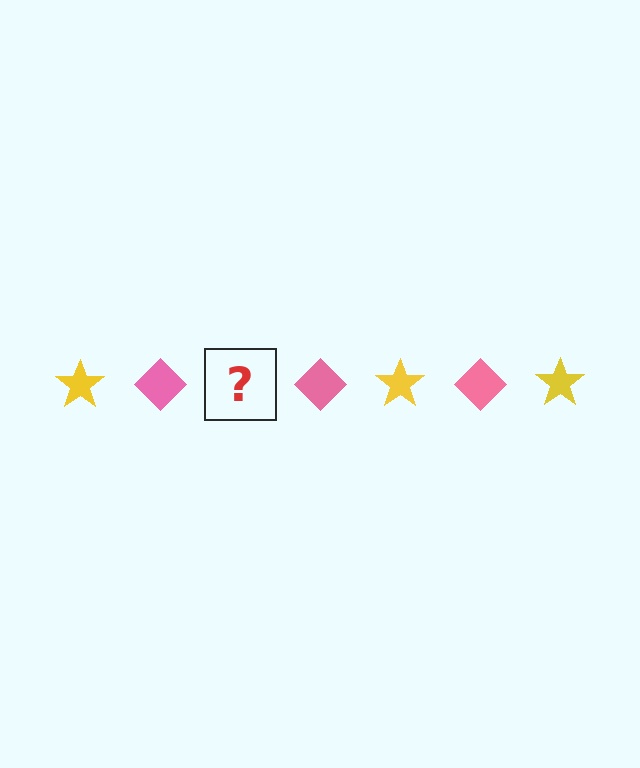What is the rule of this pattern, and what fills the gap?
The rule is that the pattern alternates between yellow star and pink diamond. The gap should be filled with a yellow star.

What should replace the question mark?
The question mark should be replaced with a yellow star.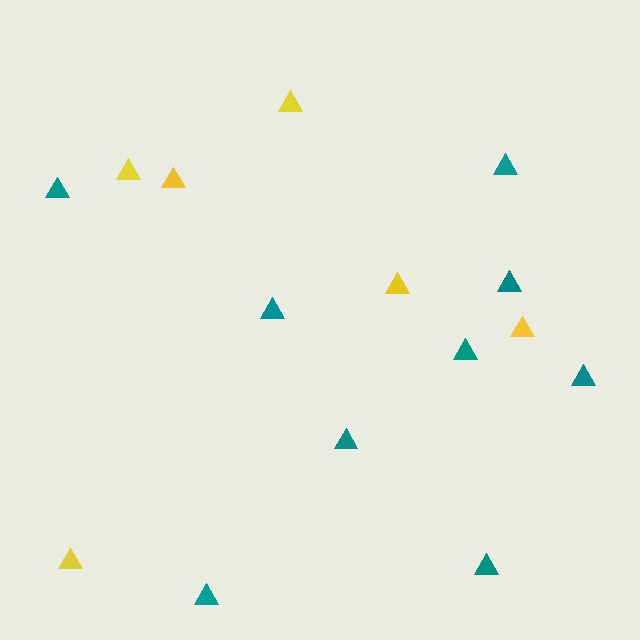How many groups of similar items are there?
There are 2 groups: one group of yellow triangles (6) and one group of teal triangles (9).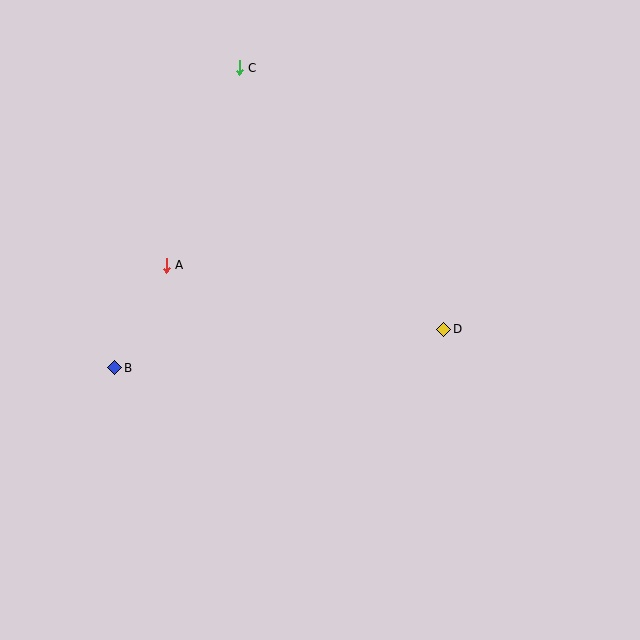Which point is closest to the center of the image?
Point D at (444, 329) is closest to the center.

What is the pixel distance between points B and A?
The distance between B and A is 115 pixels.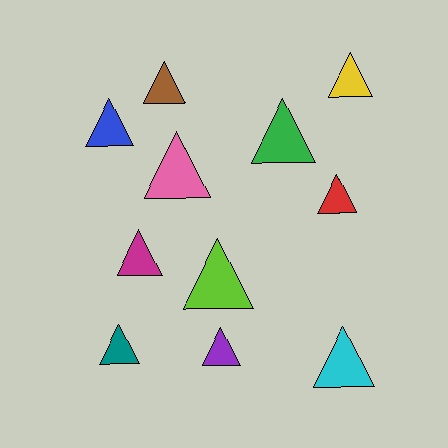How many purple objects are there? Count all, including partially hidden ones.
There is 1 purple object.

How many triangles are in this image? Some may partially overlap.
There are 11 triangles.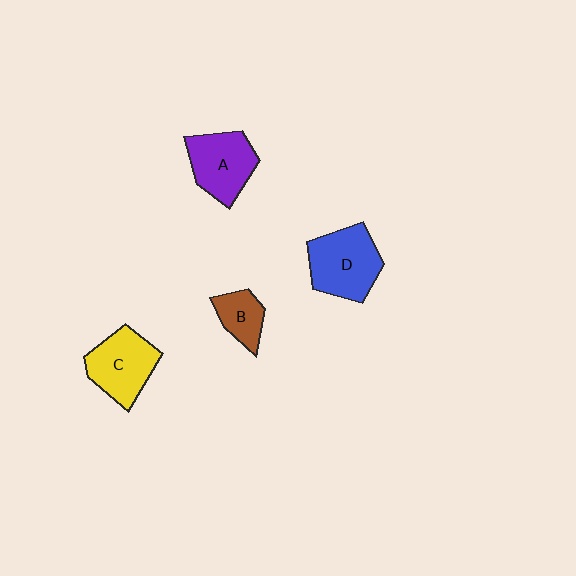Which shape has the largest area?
Shape D (blue).